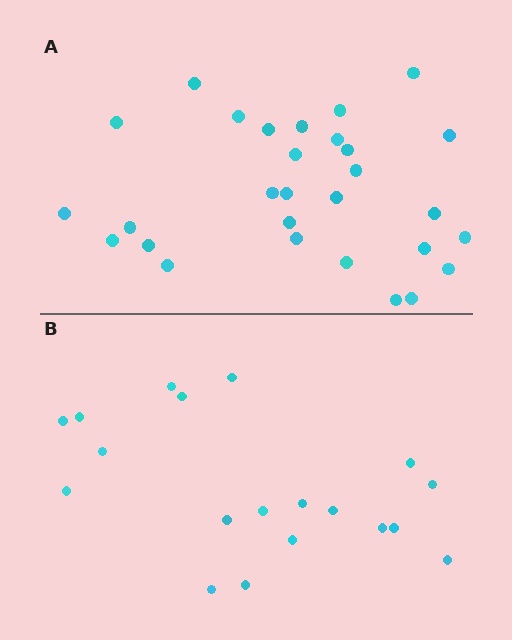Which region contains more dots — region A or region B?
Region A (the top region) has more dots.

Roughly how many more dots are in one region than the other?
Region A has roughly 10 or so more dots than region B.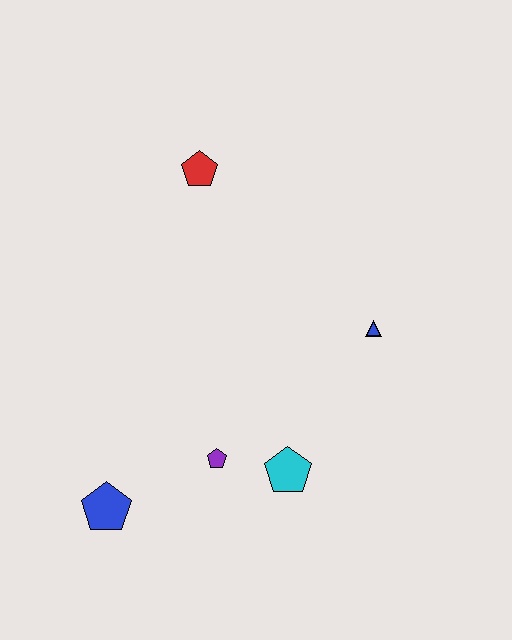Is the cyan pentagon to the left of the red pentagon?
No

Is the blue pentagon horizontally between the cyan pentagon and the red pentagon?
No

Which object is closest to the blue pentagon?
The purple pentagon is closest to the blue pentagon.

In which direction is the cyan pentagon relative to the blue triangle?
The cyan pentagon is below the blue triangle.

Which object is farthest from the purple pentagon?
The red pentagon is farthest from the purple pentagon.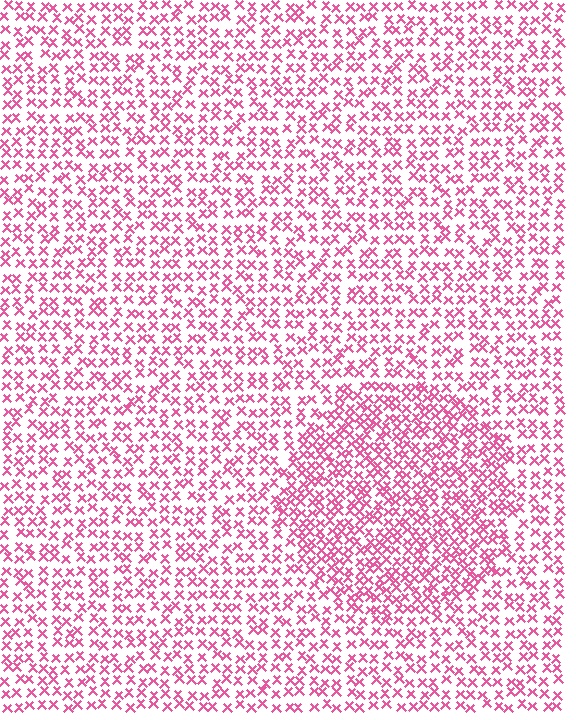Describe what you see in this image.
The image contains small pink elements arranged at two different densities. A circle-shaped region is visible where the elements are more densely packed than the surrounding area.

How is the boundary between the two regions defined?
The boundary is defined by a change in element density (approximately 1.6x ratio). All elements are the same color, size, and shape.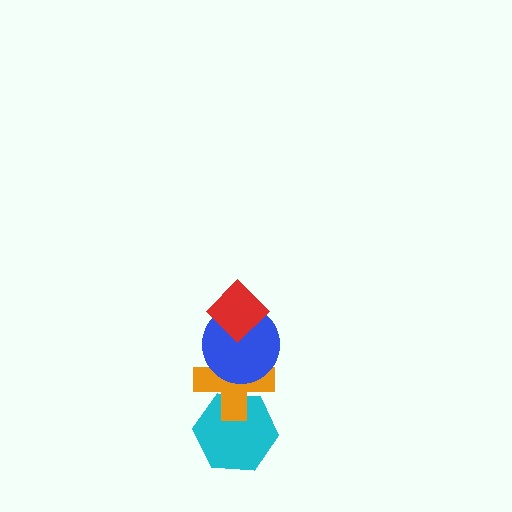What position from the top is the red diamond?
The red diamond is 1st from the top.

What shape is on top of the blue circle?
The red diamond is on top of the blue circle.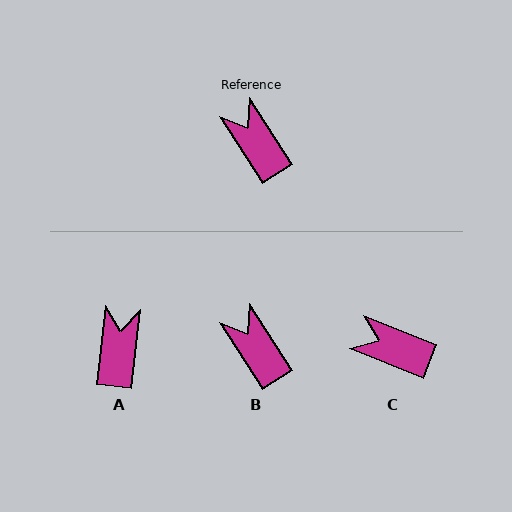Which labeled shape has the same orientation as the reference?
B.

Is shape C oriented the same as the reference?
No, it is off by about 35 degrees.